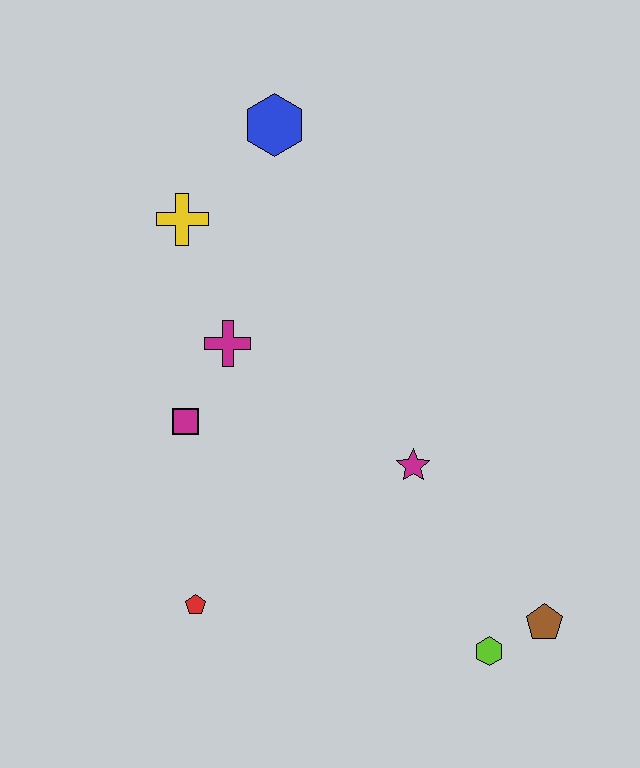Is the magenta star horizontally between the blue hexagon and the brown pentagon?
Yes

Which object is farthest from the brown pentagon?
The blue hexagon is farthest from the brown pentagon.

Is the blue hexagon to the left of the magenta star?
Yes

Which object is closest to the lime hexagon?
The brown pentagon is closest to the lime hexagon.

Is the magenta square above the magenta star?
Yes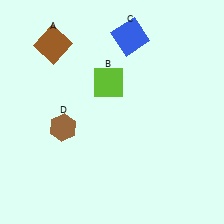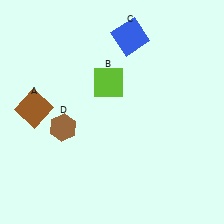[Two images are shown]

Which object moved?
The brown square (A) moved down.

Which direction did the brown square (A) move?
The brown square (A) moved down.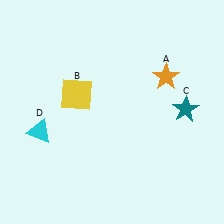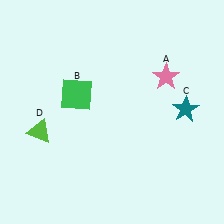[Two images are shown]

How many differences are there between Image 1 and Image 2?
There are 3 differences between the two images.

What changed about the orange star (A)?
In Image 1, A is orange. In Image 2, it changed to pink.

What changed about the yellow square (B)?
In Image 1, B is yellow. In Image 2, it changed to green.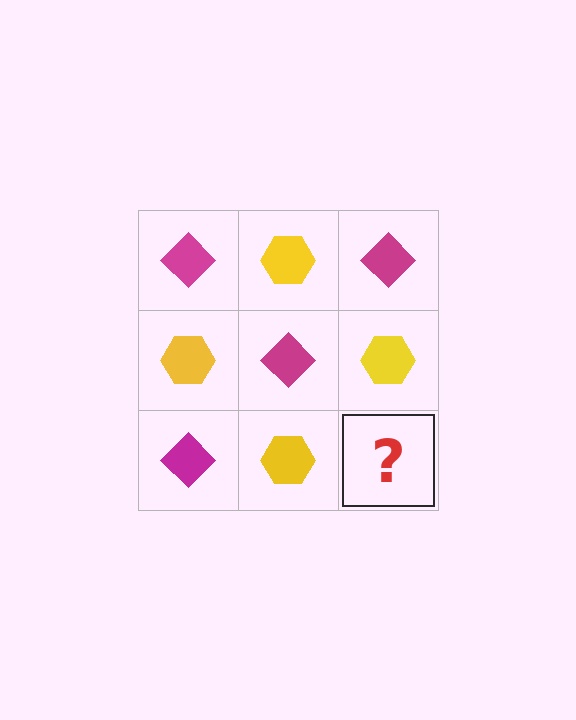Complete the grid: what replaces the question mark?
The question mark should be replaced with a magenta diamond.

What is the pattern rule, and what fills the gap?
The rule is that it alternates magenta diamond and yellow hexagon in a checkerboard pattern. The gap should be filled with a magenta diamond.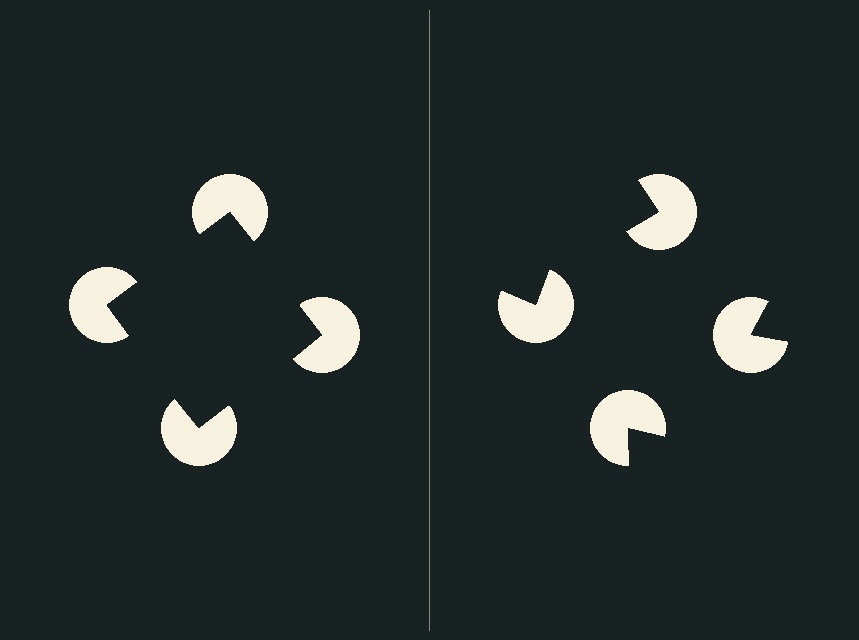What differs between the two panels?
The pac-man discs are positioned identically on both sides; only the wedge orientations differ. On the left they align to a square; on the right they are misaligned.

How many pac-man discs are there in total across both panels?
8 — 4 on each side.